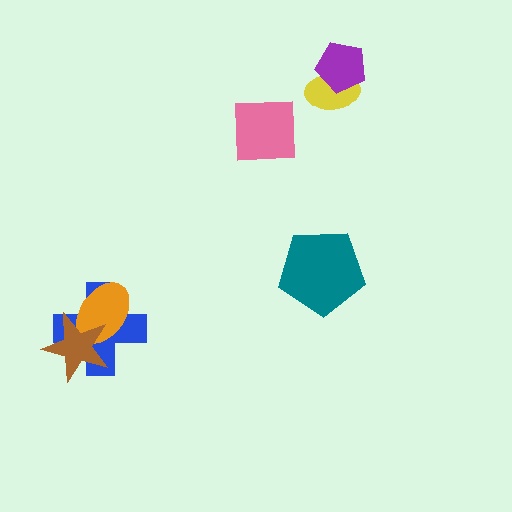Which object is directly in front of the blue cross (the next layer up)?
The orange ellipse is directly in front of the blue cross.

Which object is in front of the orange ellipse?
The brown star is in front of the orange ellipse.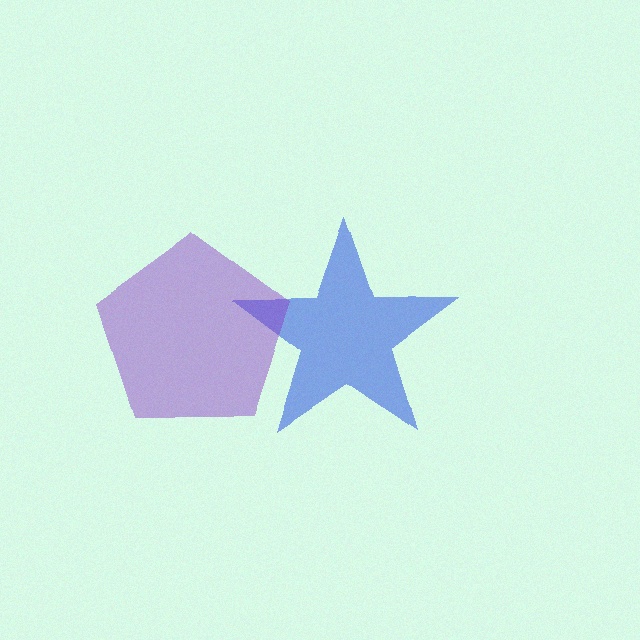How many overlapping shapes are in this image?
There are 2 overlapping shapes in the image.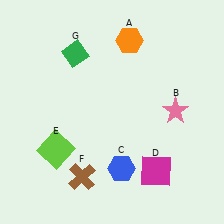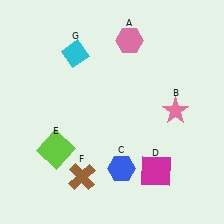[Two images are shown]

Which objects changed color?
A changed from orange to pink. G changed from green to cyan.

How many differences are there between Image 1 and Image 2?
There are 2 differences between the two images.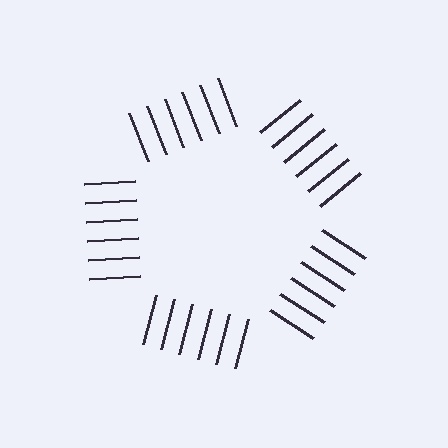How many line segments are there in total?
30 — 6 along each of the 5 edges.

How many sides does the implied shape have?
5 sides — the line-ends trace a pentagon.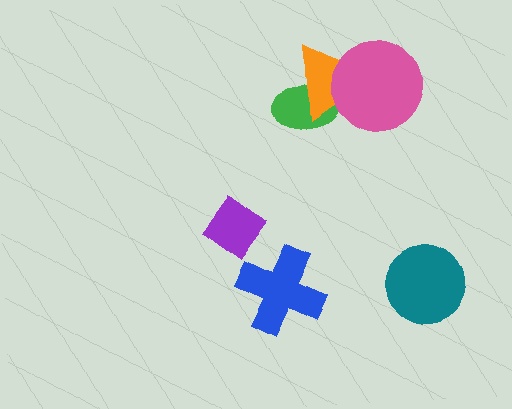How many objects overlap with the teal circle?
0 objects overlap with the teal circle.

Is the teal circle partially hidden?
No, no other shape covers it.